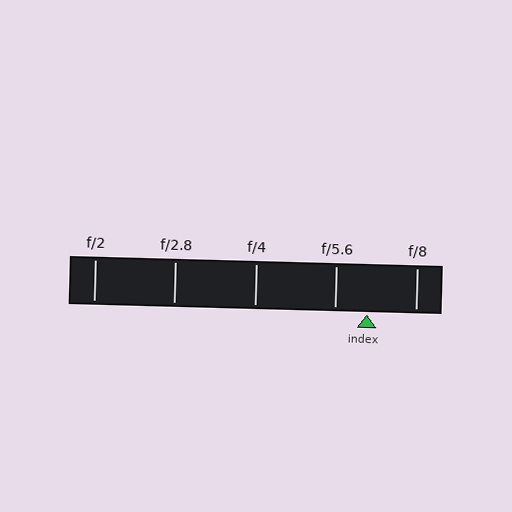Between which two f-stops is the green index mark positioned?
The index mark is between f/5.6 and f/8.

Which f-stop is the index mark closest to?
The index mark is closest to f/5.6.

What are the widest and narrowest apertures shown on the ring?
The widest aperture shown is f/2 and the narrowest is f/8.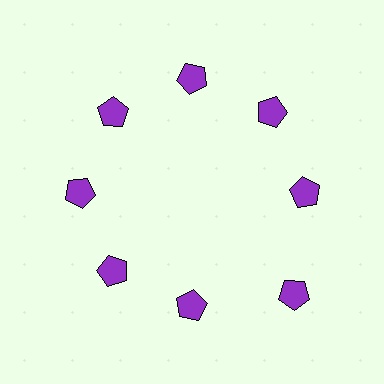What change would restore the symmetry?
The symmetry would be restored by moving it inward, back onto the ring so that all 8 pentagons sit at equal angles and equal distance from the center.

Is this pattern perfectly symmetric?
No. The 8 purple pentagons are arranged in a ring, but one element near the 4 o'clock position is pushed outward from the center, breaking the 8-fold rotational symmetry.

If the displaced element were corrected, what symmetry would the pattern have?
It would have 8-fold rotational symmetry — the pattern would map onto itself every 45 degrees.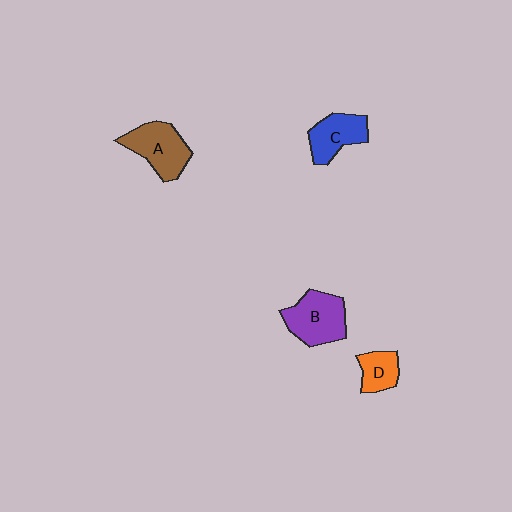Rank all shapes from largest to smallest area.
From largest to smallest: B (purple), A (brown), C (blue), D (orange).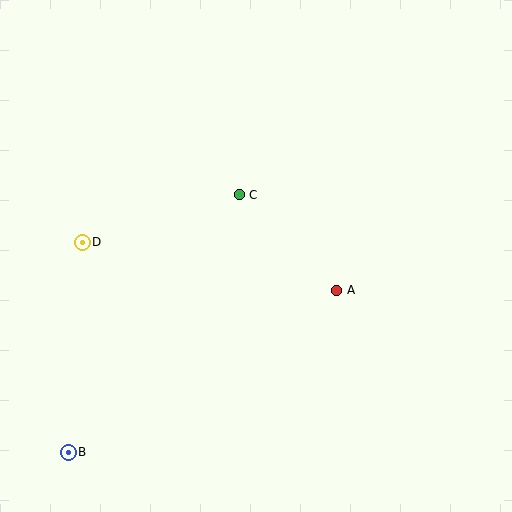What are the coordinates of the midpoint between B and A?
The midpoint between B and A is at (202, 371).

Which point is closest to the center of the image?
Point C at (239, 195) is closest to the center.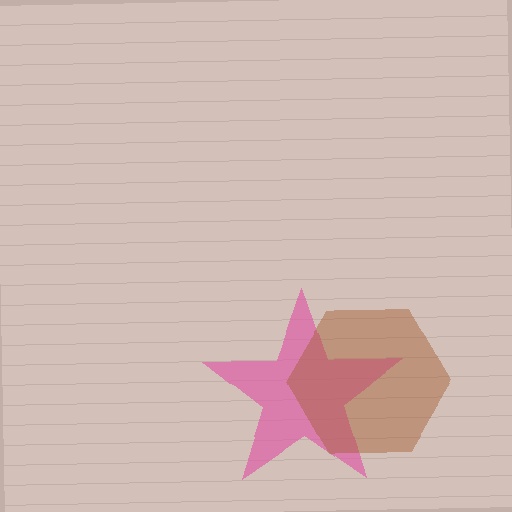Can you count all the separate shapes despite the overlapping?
Yes, there are 2 separate shapes.